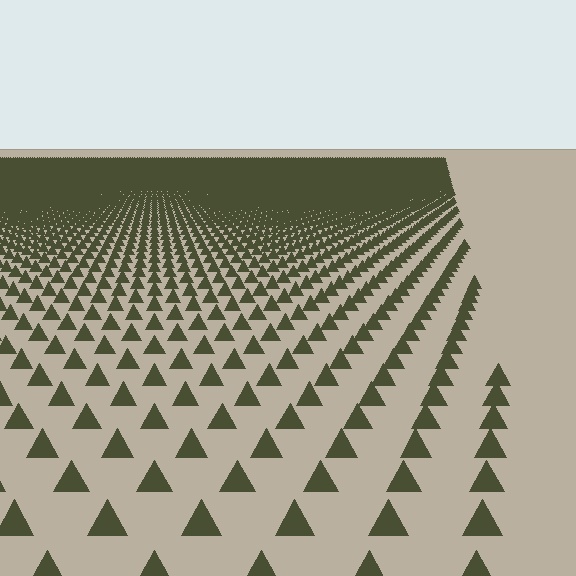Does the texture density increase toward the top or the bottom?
Density increases toward the top.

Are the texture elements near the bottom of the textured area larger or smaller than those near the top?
Larger. Near the bottom, elements are closer to the viewer and appear at a bigger on-screen size.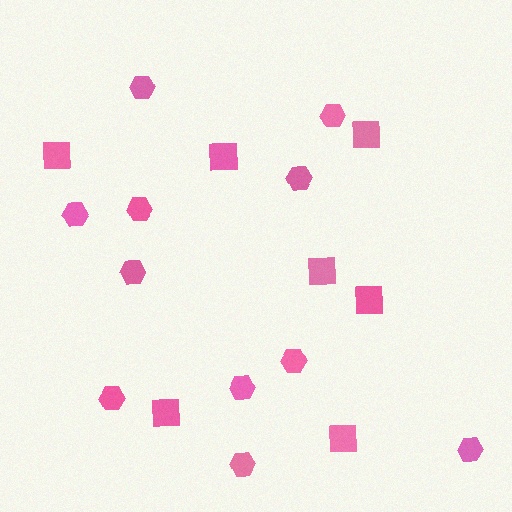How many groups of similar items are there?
There are 2 groups: one group of hexagons (11) and one group of squares (7).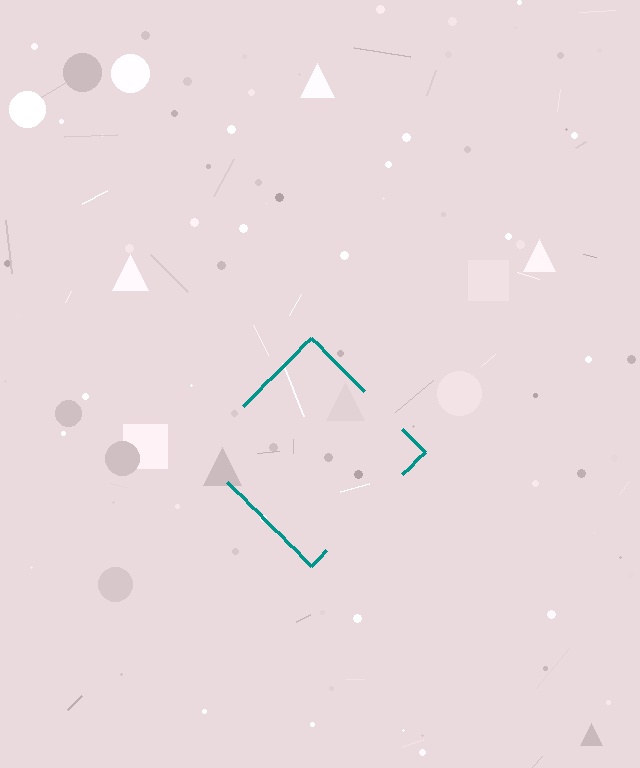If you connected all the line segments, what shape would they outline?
They would outline a diamond.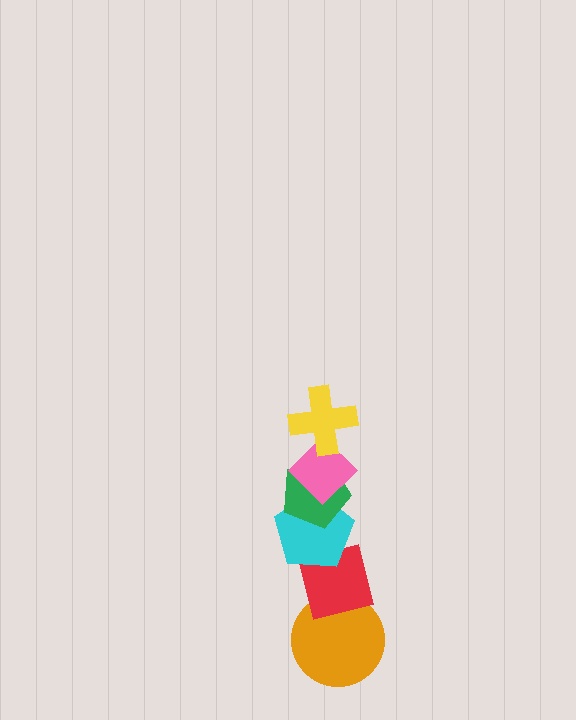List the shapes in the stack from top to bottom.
From top to bottom: the yellow cross, the pink diamond, the green pentagon, the cyan pentagon, the red square, the orange circle.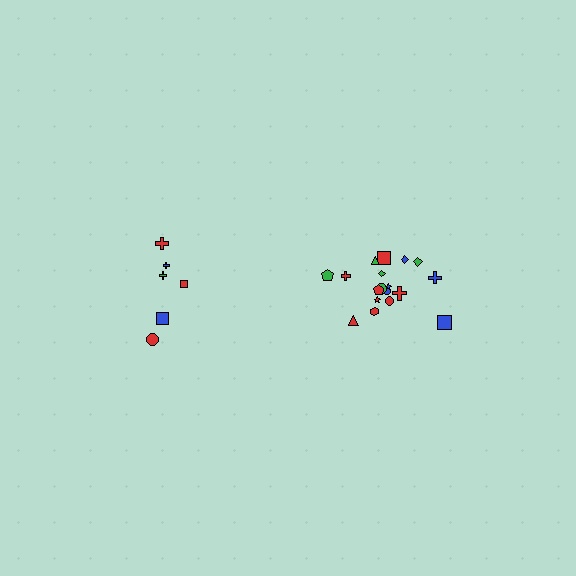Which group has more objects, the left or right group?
The right group.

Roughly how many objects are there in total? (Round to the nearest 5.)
Roughly 25 objects in total.